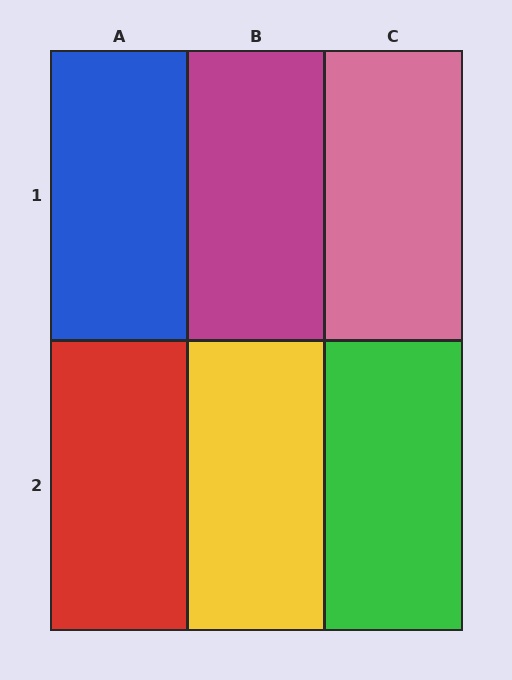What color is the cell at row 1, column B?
Magenta.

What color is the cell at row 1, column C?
Pink.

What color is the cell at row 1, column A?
Blue.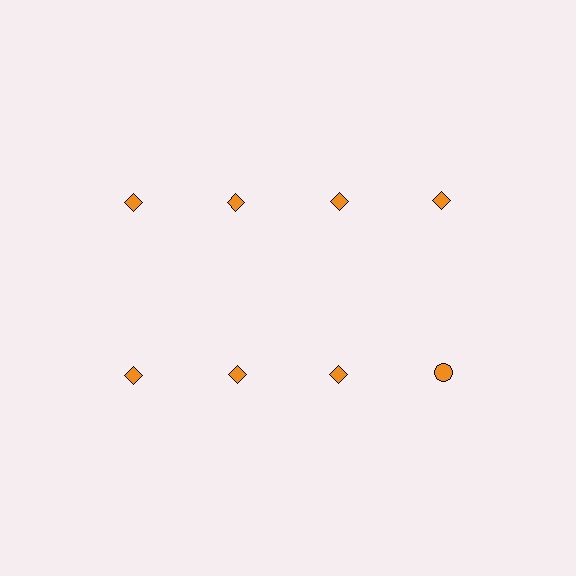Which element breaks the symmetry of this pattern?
The orange circle in the second row, second from right column breaks the symmetry. All other shapes are orange diamonds.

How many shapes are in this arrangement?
There are 8 shapes arranged in a grid pattern.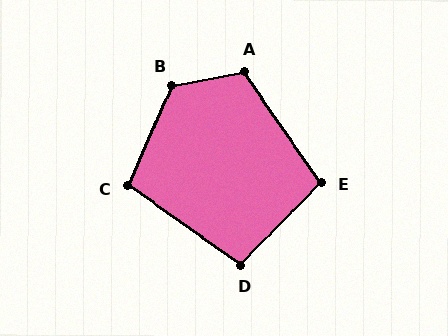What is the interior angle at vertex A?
Approximately 115 degrees (obtuse).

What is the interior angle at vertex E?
Approximately 101 degrees (obtuse).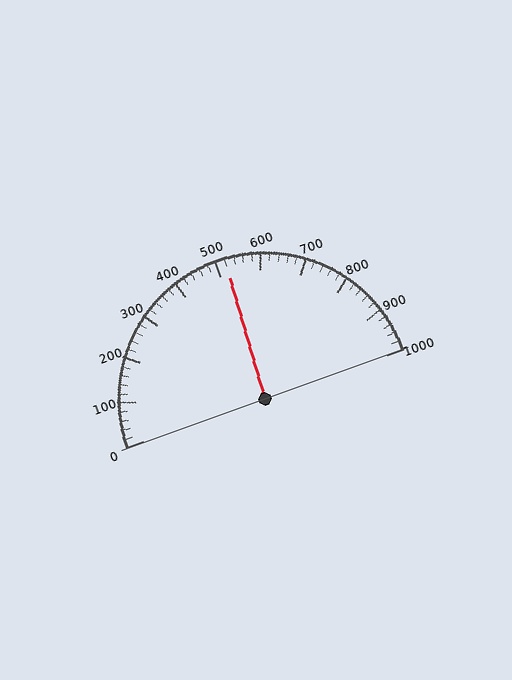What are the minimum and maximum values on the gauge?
The gauge ranges from 0 to 1000.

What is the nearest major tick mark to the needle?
The nearest major tick mark is 500.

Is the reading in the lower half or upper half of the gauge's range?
The reading is in the upper half of the range (0 to 1000).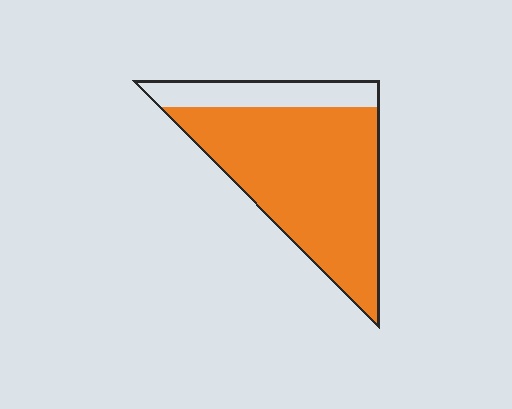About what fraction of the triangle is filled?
About four fifths (4/5).